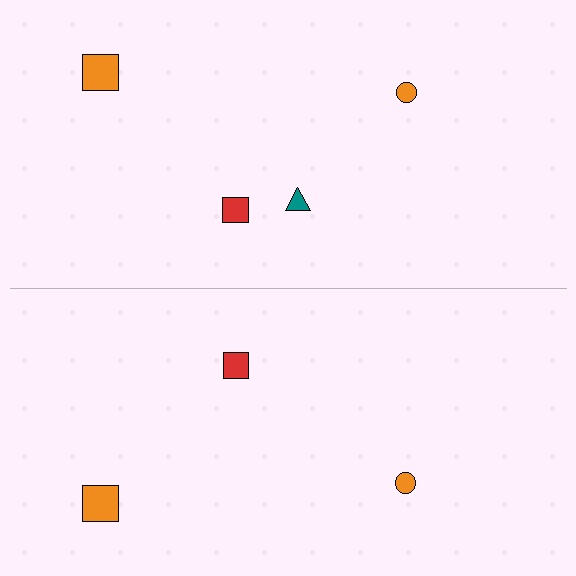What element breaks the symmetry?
A teal triangle is missing from the bottom side.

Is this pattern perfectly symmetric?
No, the pattern is not perfectly symmetric. A teal triangle is missing from the bottom side.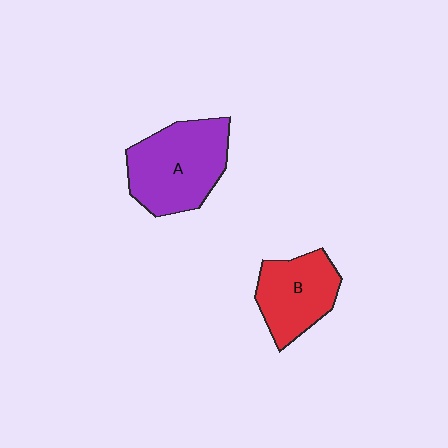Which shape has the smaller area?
Shape B (red).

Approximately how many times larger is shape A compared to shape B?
Approximately 1.4 times.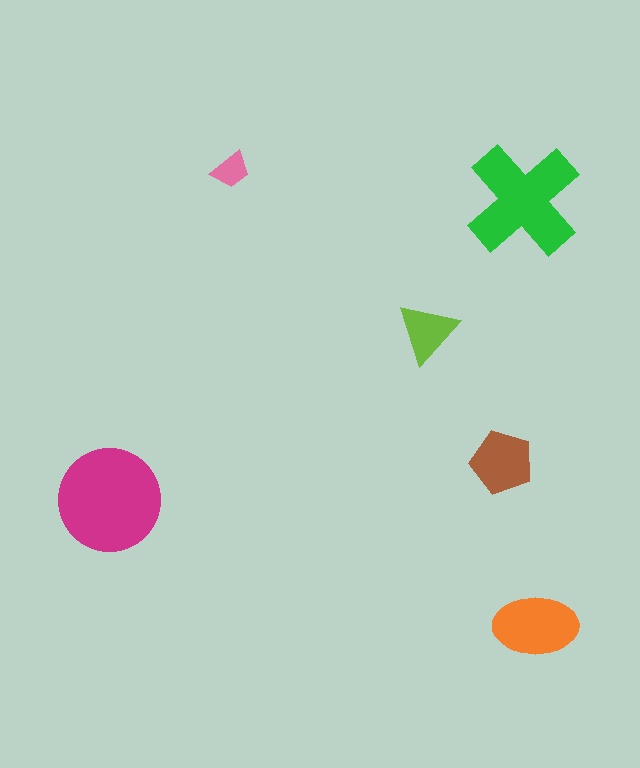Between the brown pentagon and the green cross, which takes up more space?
The green cross.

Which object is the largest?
The magenta circle.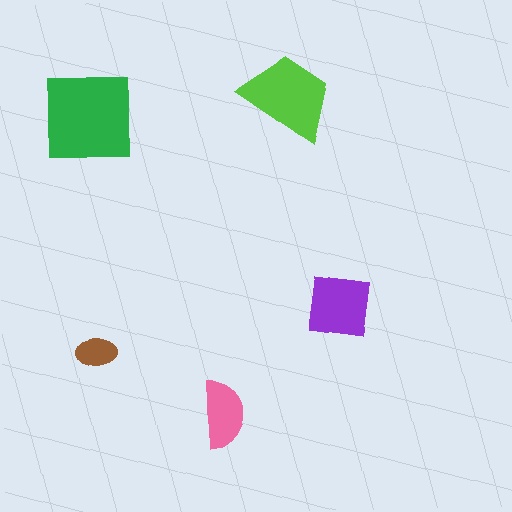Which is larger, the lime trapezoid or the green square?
The green square.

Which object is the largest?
The green square.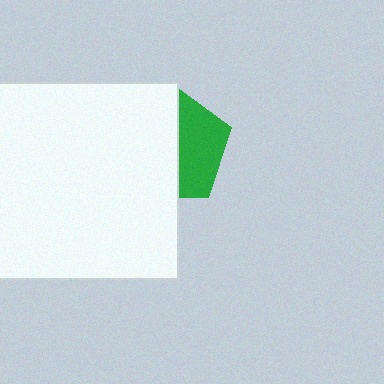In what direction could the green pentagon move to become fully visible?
The green pentagon could move right. That would shift it out from behind the white square entirely.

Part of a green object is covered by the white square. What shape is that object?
It is a pentagon.